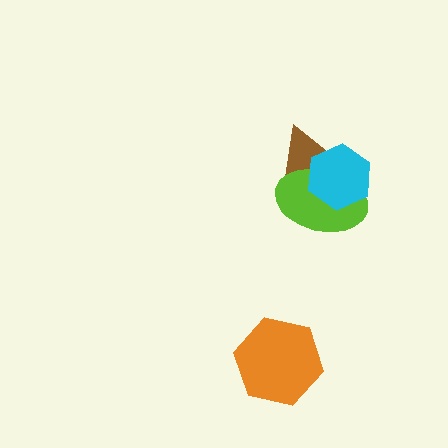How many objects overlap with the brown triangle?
2 objects overlap with the brown triangle.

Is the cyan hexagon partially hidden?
No, no other shape covers it.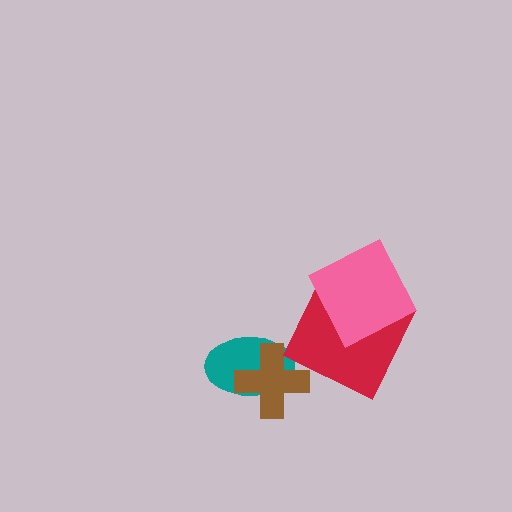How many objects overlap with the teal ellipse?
1 object overlaps with the teal ellipse.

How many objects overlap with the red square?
1 object overlaps with the red square.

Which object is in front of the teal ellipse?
The brown cross is in front of the teal ellipse.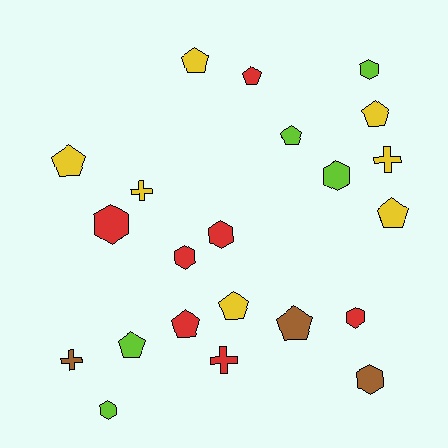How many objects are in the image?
There are 22 objects.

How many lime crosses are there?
There are no lime crosses.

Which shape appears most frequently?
Pentagon, with 10 objects.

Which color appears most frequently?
Red, with 7 objects.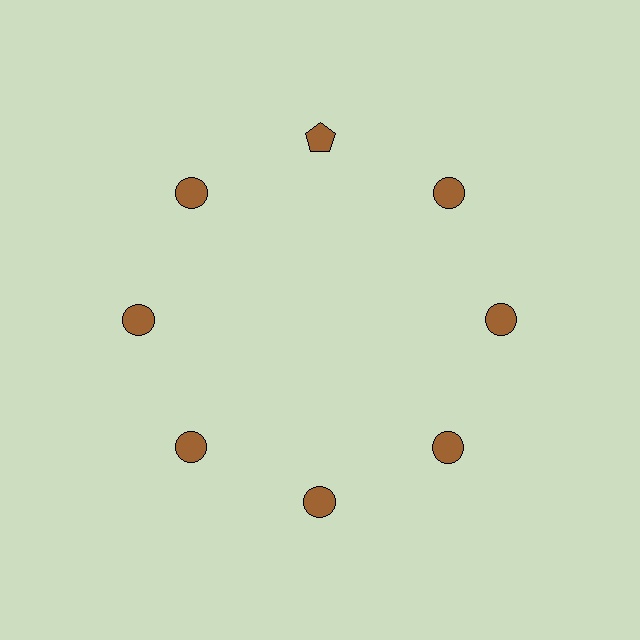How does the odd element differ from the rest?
It has a different shape: pentagon instead of circle.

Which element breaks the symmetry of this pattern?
The brown pentagon at roughly the 12 o'clock position breaks the symmetry. All other shapes are brown circles.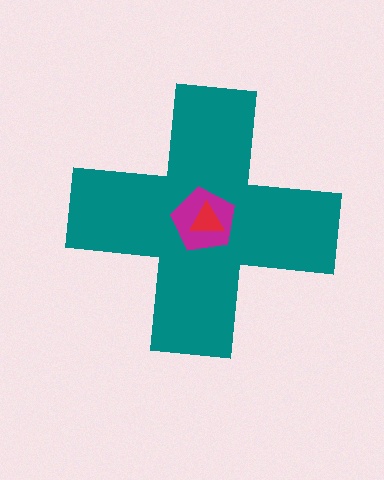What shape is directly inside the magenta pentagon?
The red triangle.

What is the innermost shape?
The red triangle.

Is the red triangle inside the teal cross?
Yes.